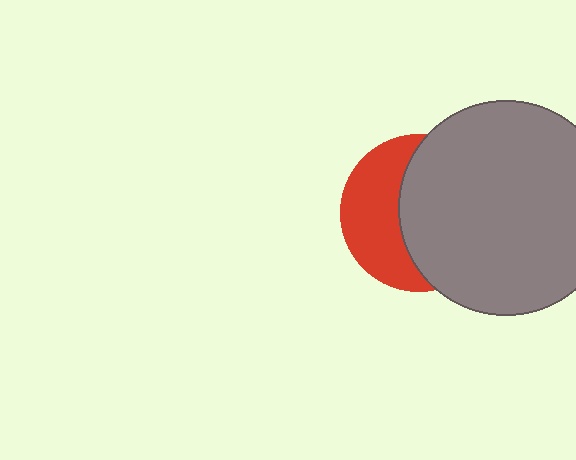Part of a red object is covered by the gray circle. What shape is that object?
It is a circle.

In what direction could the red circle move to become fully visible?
The red circle could move left. That would shift it out from behind the gray circle entirely.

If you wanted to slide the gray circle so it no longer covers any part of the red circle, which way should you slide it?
Slide it right — that is the most direct way to separate the two shapes.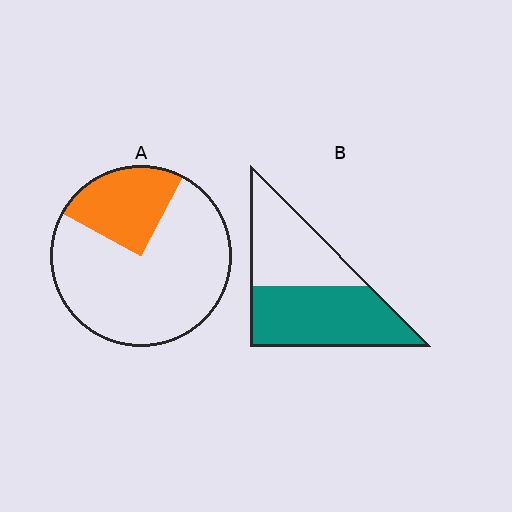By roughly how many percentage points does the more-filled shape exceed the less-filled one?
By roughly 30 percentage points (B over A).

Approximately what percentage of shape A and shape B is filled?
A is approximately 25% and B is approximately 55%.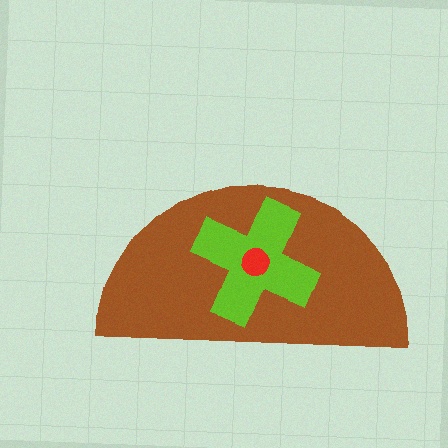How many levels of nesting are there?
3.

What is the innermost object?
The red circle.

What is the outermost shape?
The brown semicircle.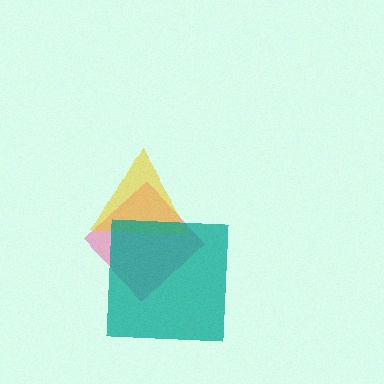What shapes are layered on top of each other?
The layered shapes are: a pink diamond, a yellow triangle, a teal square.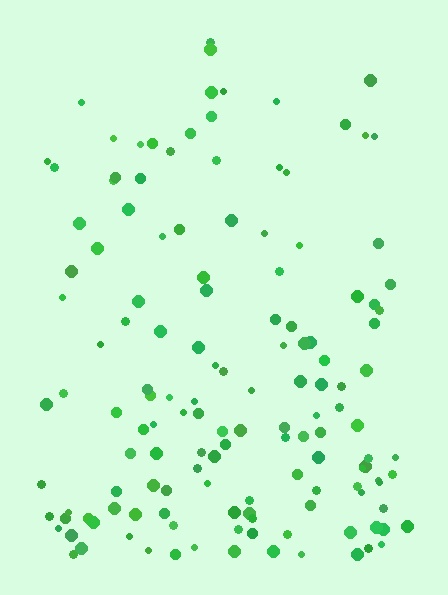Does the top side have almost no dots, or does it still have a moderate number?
Still a moderate number, just noticeably fewer than the bottom.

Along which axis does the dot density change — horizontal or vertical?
Vertical.